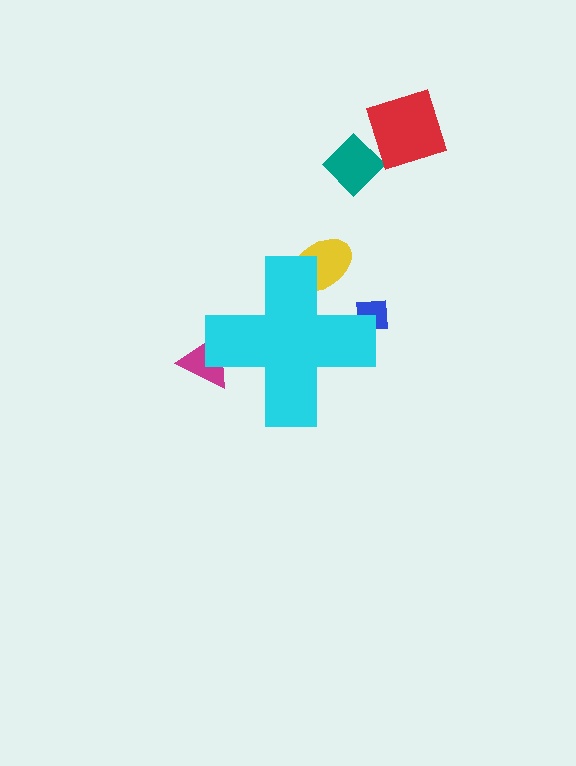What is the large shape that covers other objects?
A cyan cross.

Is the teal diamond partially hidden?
No, the teal diamond is fully visible.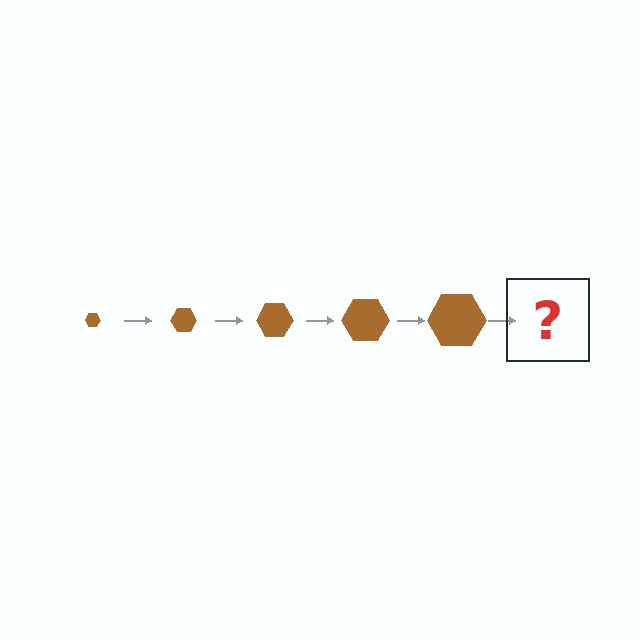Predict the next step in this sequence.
The next step is a brown hexagon, larger than the previous one.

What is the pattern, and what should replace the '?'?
The pattern is that the hexagon gets progressively larger each step. The '?' should be a brown hexagon, larger than the previous one.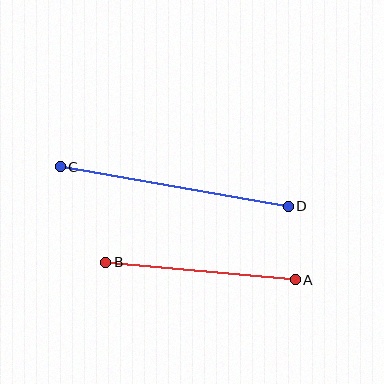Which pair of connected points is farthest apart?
Points C and D are farthest apart.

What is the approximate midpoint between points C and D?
The midpoint is at approximately (174, 187) pixels.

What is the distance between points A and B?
The distance is approximately 190 pixels.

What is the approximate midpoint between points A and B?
The midpoint is at approximately (201, 271) pixels.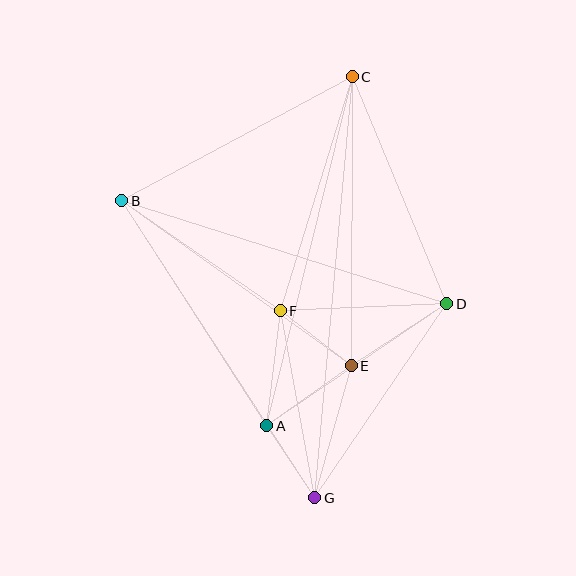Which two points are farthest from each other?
Points C and G are farthest from each other.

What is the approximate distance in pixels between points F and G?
The distance between F and G is approximately 190 pixels.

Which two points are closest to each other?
Points A and G are closest to each other.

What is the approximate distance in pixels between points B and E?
The distance between B and E is approximately 282 pixels.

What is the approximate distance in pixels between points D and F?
The distance between D and F is approximately 167 pixels.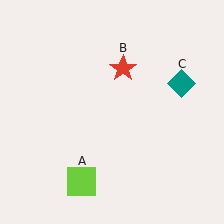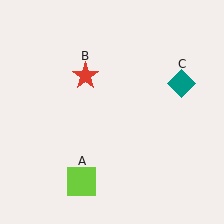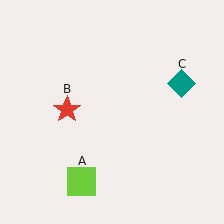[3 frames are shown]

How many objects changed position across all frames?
1 object changed position: red star (object B).